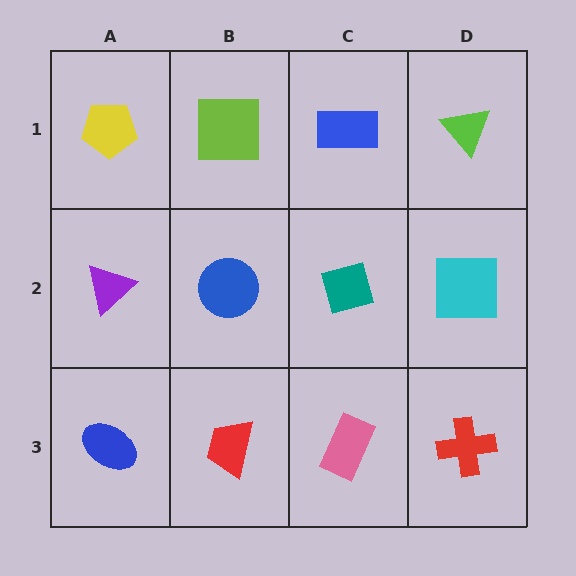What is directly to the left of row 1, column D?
A blue rectangle.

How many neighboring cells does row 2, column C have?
4.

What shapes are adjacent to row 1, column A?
A purple triangle (row 2, column A), a lime square (row 1, column B).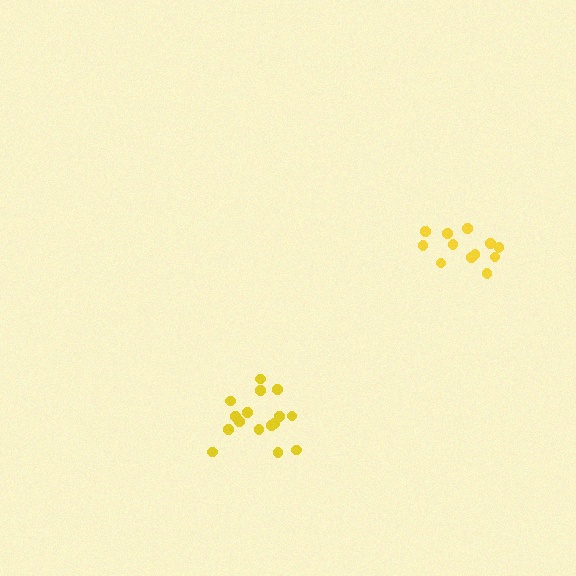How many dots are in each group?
Group 1: 12 dots, Group 2: 16 dots (28 total).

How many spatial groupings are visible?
There are 2 spatial groupings.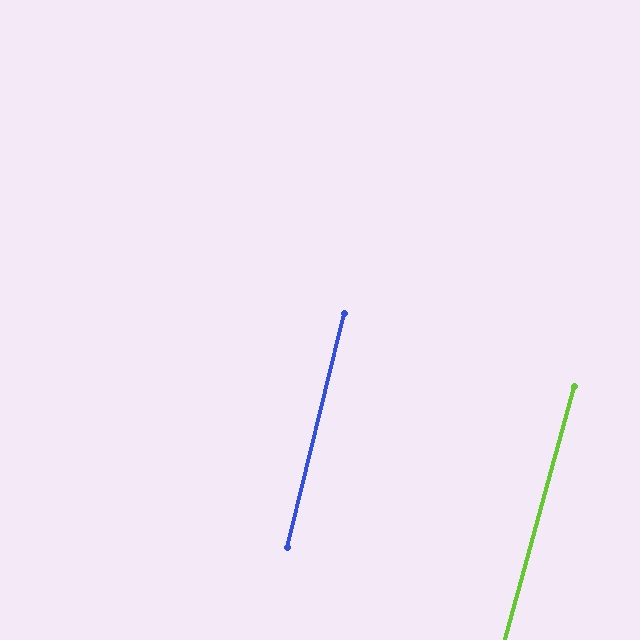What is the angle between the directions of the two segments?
Approximately 2 degrees.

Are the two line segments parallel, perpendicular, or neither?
Parallel — their directions differ by only 1.7°.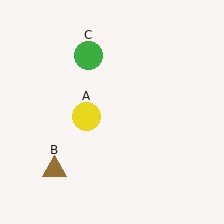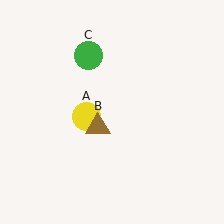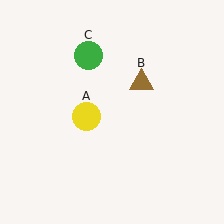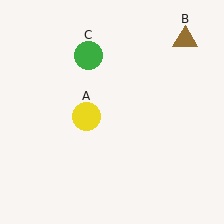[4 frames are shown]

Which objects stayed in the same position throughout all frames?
Yellow circle (object A) and green circle (object C) remained stationary.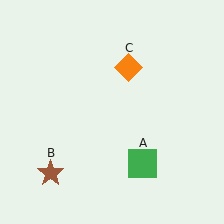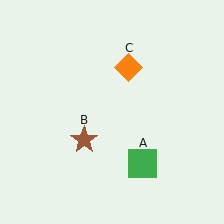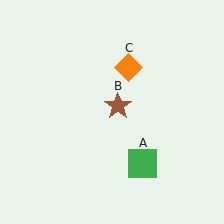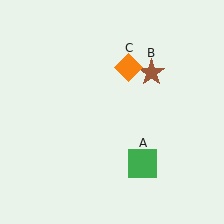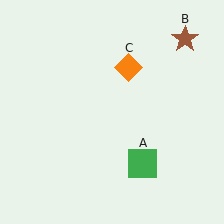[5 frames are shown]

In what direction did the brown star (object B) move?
The brown star (object B) moved up and to the right.